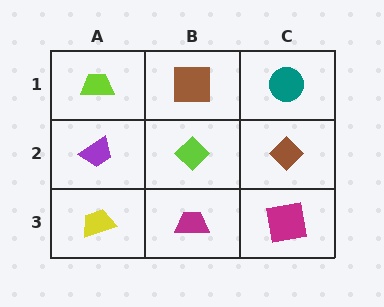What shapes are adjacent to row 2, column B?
A brown square (row 1, column B), a magenta trapezoid (row 3, column B), a purple trapezoid (row 2, column A), a brown diamond (row 2, column C).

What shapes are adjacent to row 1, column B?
A lime diamond (row 2, column B), a lime trapezoid (row 1, column A), a teal circle (row 1, column C).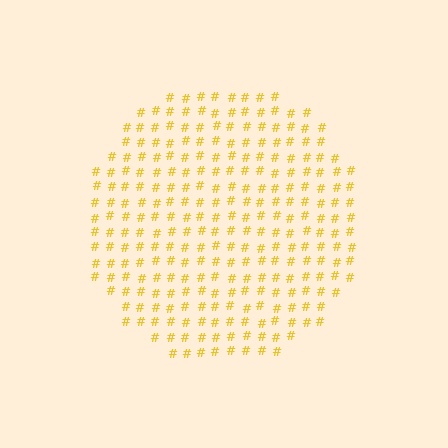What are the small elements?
The small elements are hash symbols.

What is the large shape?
The large shape is a circle.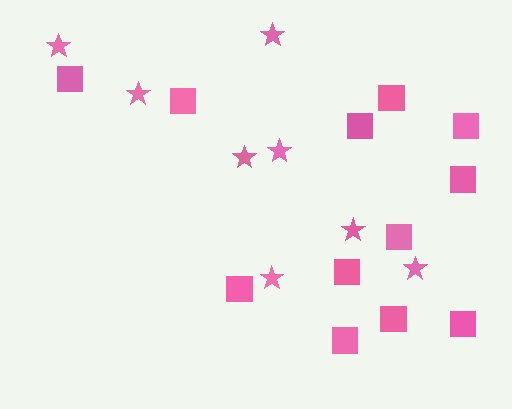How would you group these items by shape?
There are 2 groups: one group of stars (8) and one group of squares (12).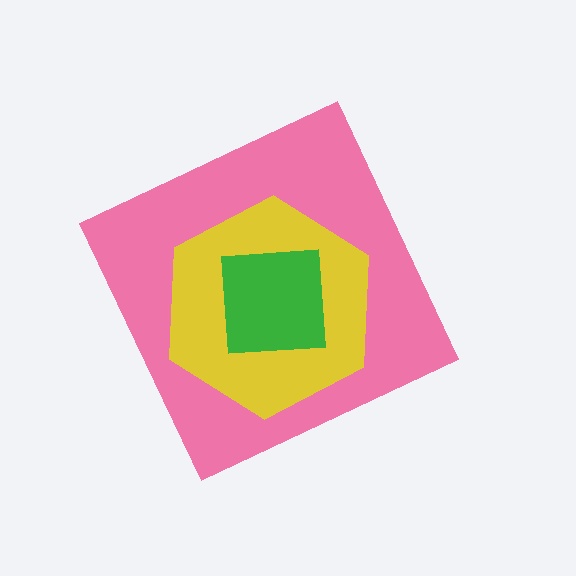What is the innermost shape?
The green square.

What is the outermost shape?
The pink diamond.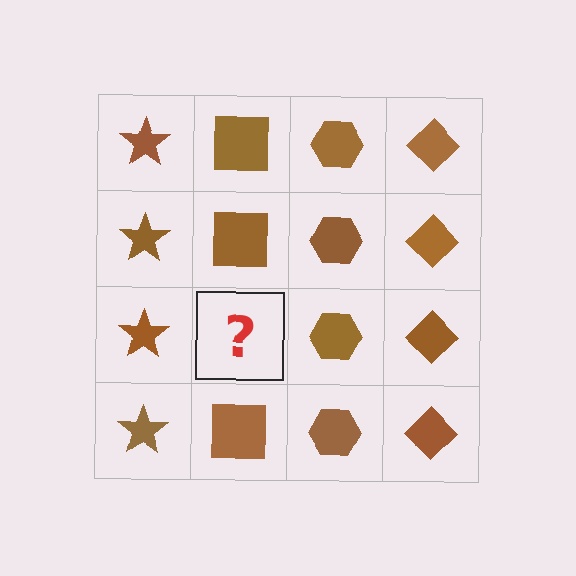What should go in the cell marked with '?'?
The missing cell should contain a brown square.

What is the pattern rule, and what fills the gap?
The rule is that each column has a consistent shape. The gap should be filled with a brown square.